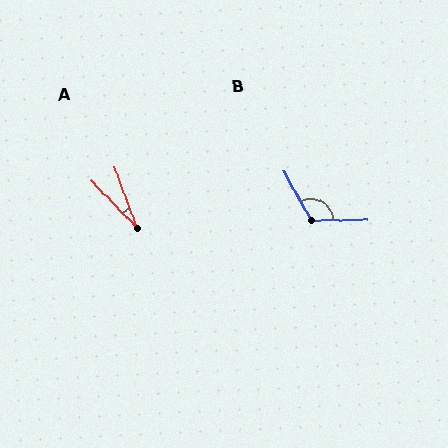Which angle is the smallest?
A, at approximately 24 degrees.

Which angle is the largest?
B, at approximately 120 degrees.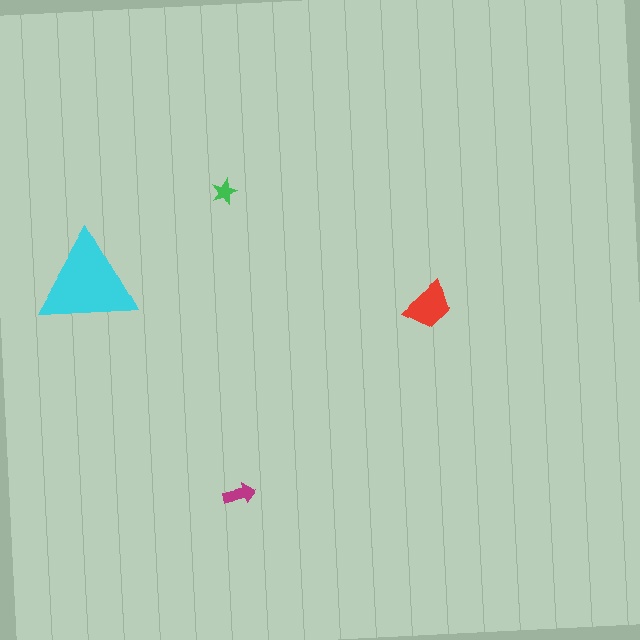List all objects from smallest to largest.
The green star, the magenta arrow, the red trapezoid, the cyan triangle.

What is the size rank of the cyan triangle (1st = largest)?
1st.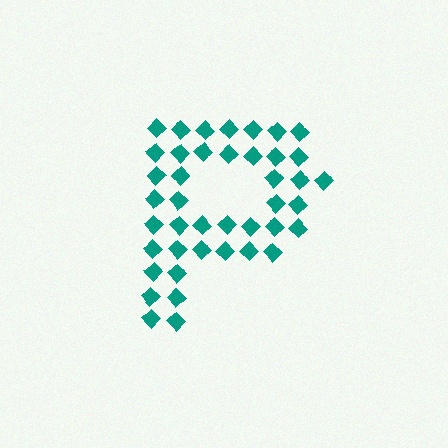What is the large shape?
The large shape is the letter P.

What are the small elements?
The small elements are diamonds.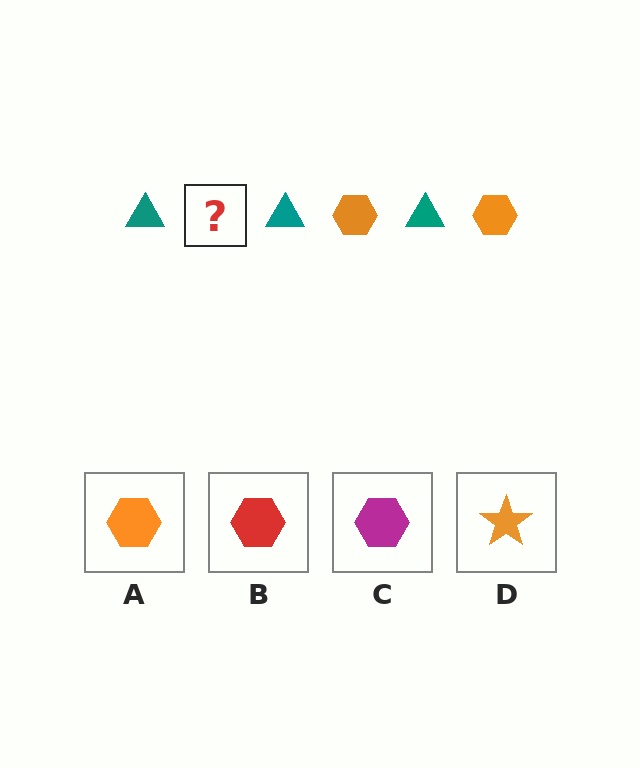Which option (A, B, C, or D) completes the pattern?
A.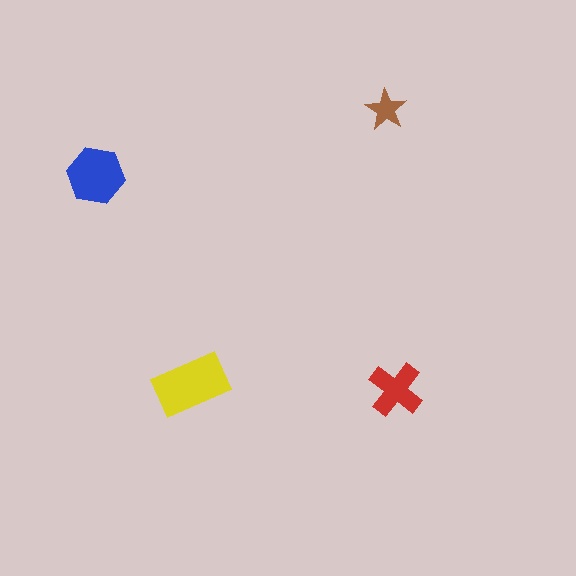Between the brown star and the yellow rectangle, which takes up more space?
The yellow rectangle.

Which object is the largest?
The yellow rectangle.